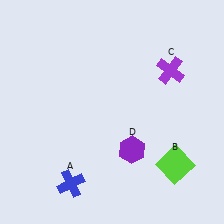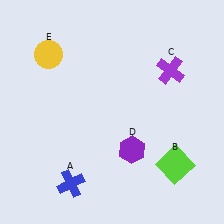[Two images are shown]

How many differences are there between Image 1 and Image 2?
There is 1 difference between the two images.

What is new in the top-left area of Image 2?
A yellow circle (E) was added in the top-left area of Image 2.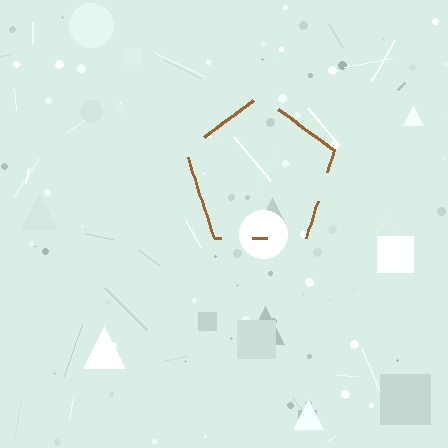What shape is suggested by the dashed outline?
The dashed outline suggests a pentagon.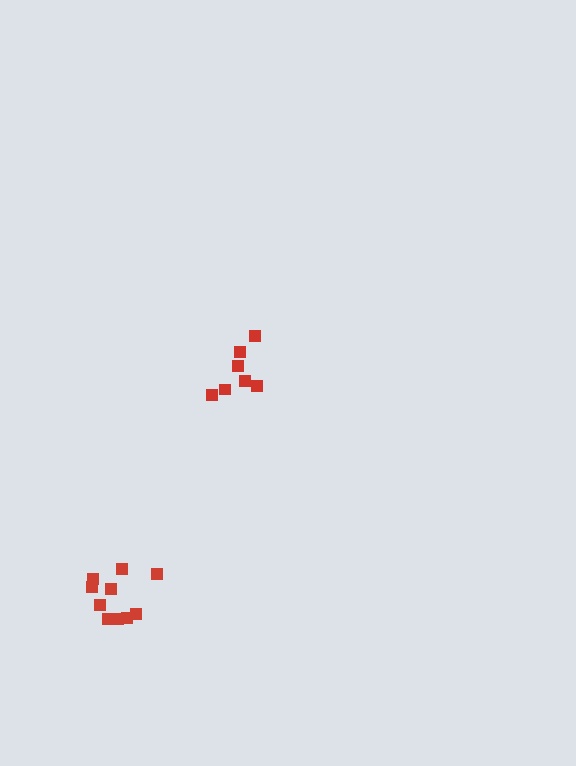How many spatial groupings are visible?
There are 2 spatial groupings.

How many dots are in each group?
Group 1: 10 dots, Group 2: 7 dots (17 total).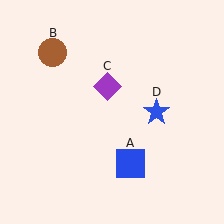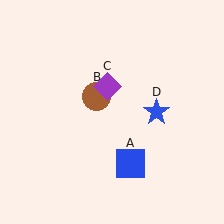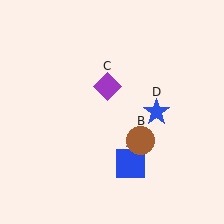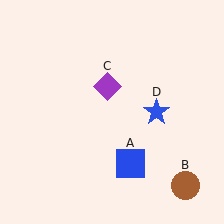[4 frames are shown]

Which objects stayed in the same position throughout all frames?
Blue square (object A) and purple diamond (object C) and blue star (object D) remained stationary.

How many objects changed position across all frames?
1 object changed position: brown circle (object B).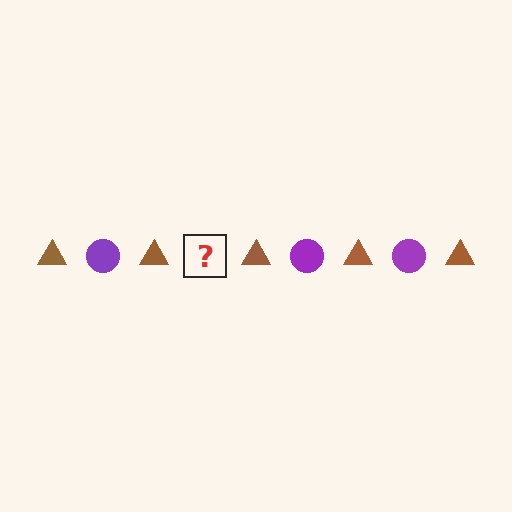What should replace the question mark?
The question mark should be replaced with a purple circle.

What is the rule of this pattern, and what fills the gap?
The rule is that the pattern alternates between brown triangle and purple circle. The gap should be filled with a purple circle.